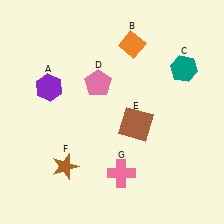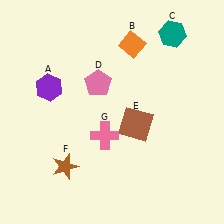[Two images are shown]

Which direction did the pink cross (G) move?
The pink cross (G) moved up.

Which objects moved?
The objects that moved are: the teal hexagon (C), the pink cross (G).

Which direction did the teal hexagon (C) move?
The teal hexagon (C) moved up.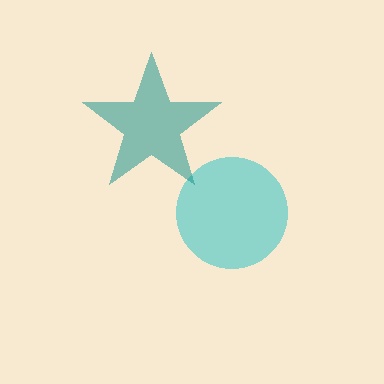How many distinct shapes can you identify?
There are 2 distinct shapes: a cyan circle, a teal star.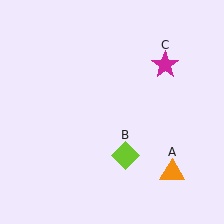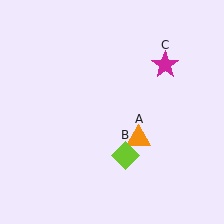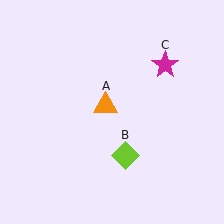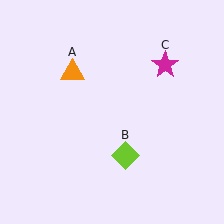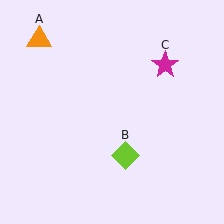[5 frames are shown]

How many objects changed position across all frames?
1 object changed position: orange triangle (object A).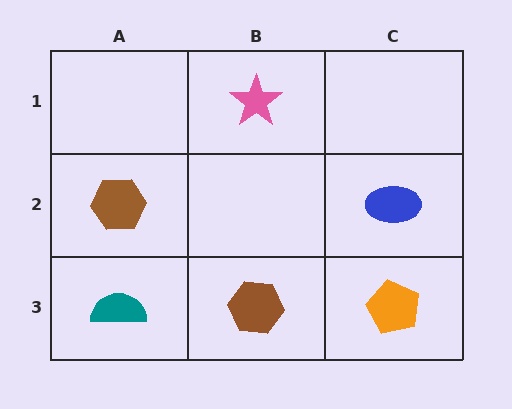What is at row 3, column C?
An orange pentagon.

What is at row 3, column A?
A teal semicircle.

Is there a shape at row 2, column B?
No, that cell is empty.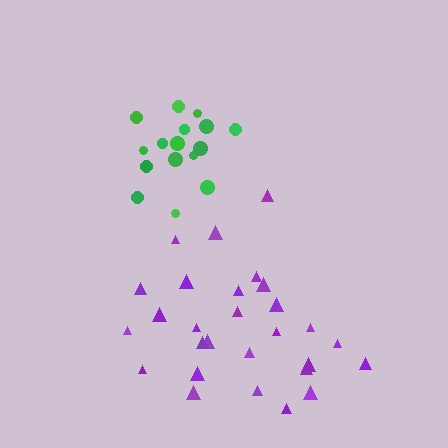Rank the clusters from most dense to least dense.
green, purple.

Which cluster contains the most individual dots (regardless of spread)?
Purple (28).